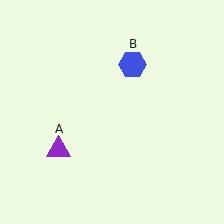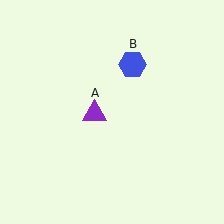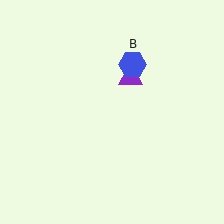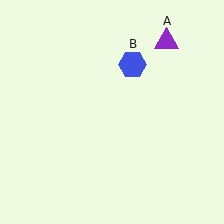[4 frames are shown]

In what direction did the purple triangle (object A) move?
The purple triangle (object A) moved up and to the right.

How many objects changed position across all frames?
1 object changed position: purple triangle (object A).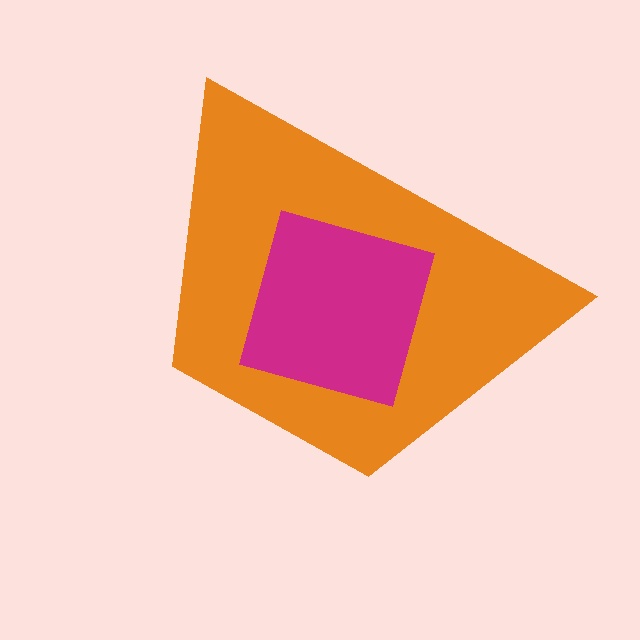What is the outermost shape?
The orange trapezoid.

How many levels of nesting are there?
2.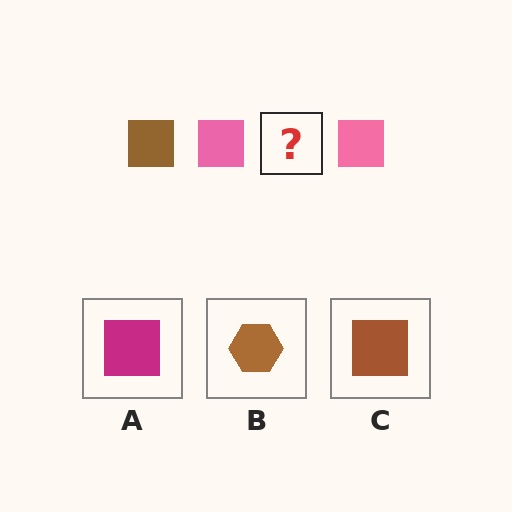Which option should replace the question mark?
Option C.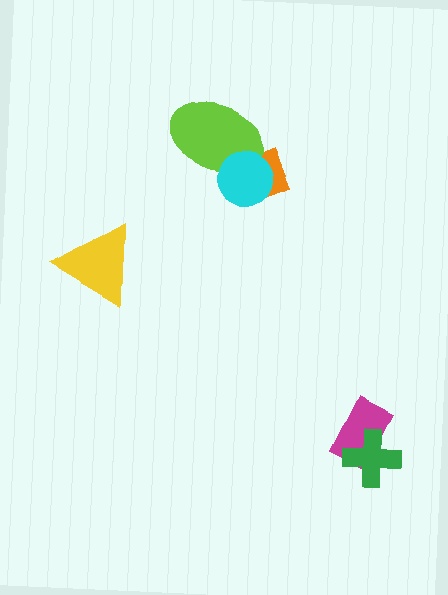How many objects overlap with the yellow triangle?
0 objects overlap with the yellow triangle.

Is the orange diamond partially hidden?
Yes, it is partially covered by another shape.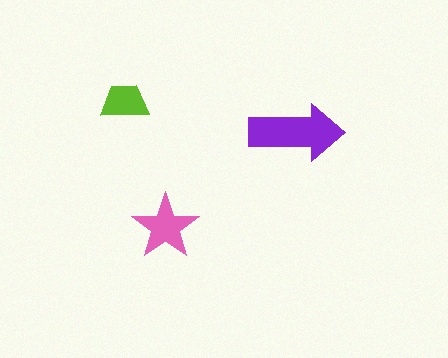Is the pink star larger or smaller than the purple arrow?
Smaller.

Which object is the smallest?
The lime trapezoid.